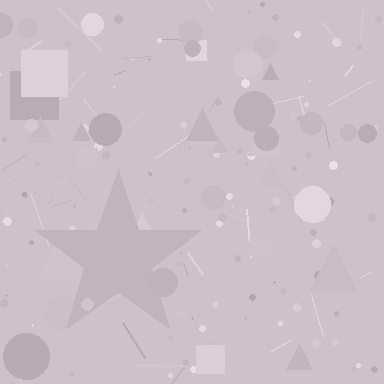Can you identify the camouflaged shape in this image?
The camouflaged shape is a star.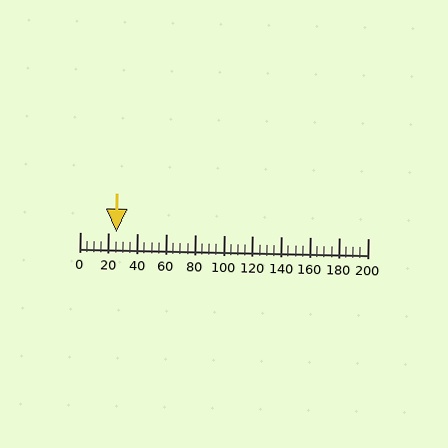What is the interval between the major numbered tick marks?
The major tick marks are spaced 20 units apart.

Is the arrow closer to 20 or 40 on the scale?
The arrow is closer to 20.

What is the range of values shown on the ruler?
The ruler shows values from 0 to 200.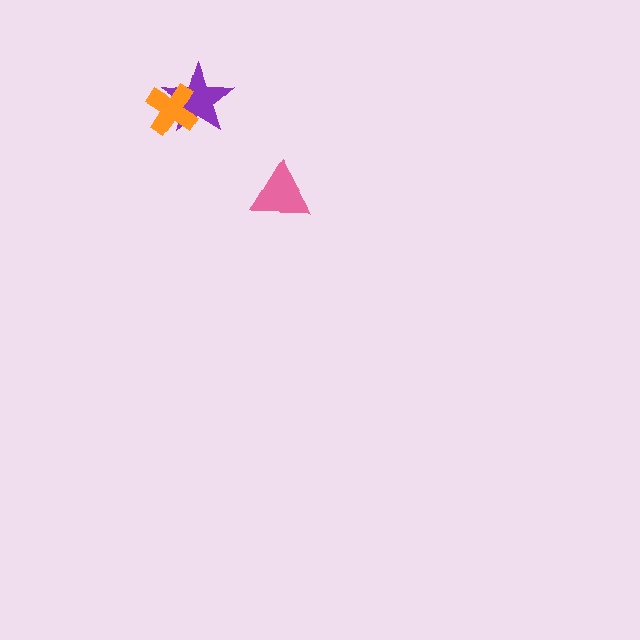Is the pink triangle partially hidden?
No, no other shape covers it.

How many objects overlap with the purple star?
1 object overlaps with the purple star.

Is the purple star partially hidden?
Yes, it is partially covered by another shape.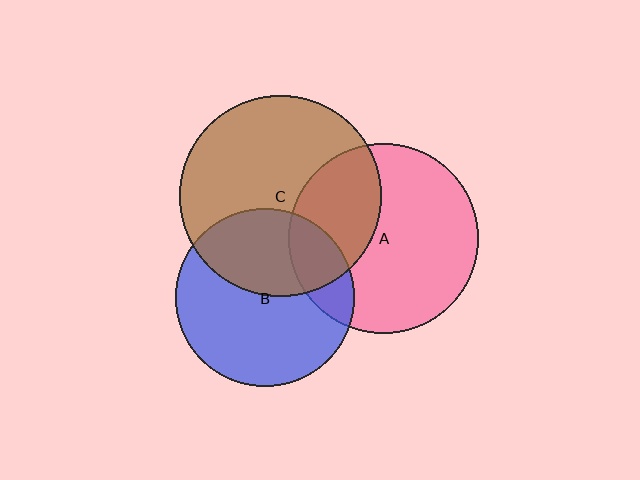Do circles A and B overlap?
Yes.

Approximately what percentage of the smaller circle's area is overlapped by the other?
Approximately 20%.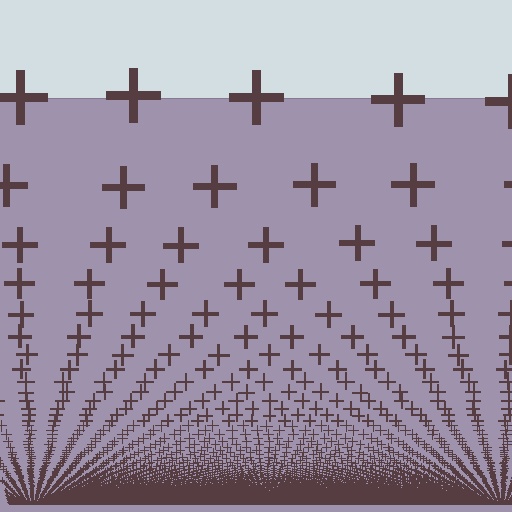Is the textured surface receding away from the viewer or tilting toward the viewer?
The surface appears to tilt toward the viewer. Texture elements get larger and sparser toward the top.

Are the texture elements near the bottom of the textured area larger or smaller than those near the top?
Smaller. The gradient is inverted — elements near the bottom are smaller and denser.